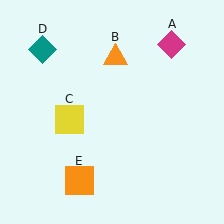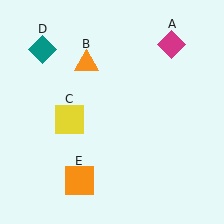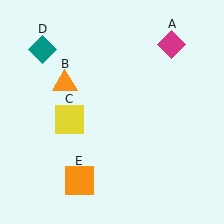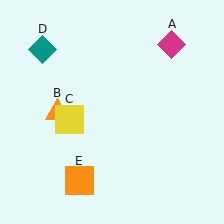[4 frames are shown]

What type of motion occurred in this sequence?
The orange triangle (object B) rotated counterclockwise around the center of the scene.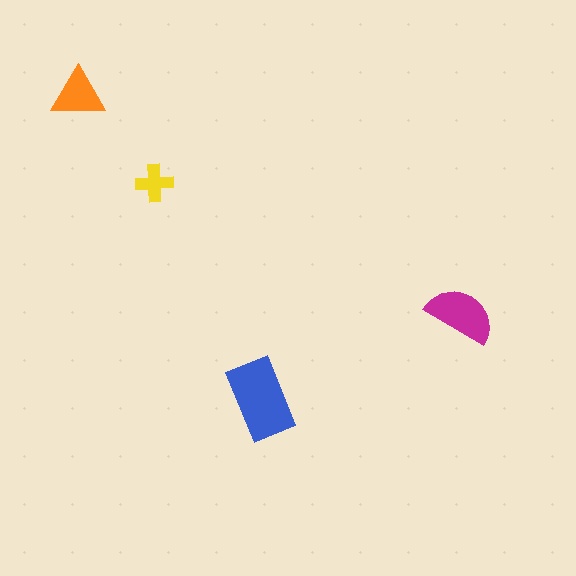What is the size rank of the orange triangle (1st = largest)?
3rd.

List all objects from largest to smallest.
The blue rectangle, the magenta semicircle, the orange triangle, the yellow cross.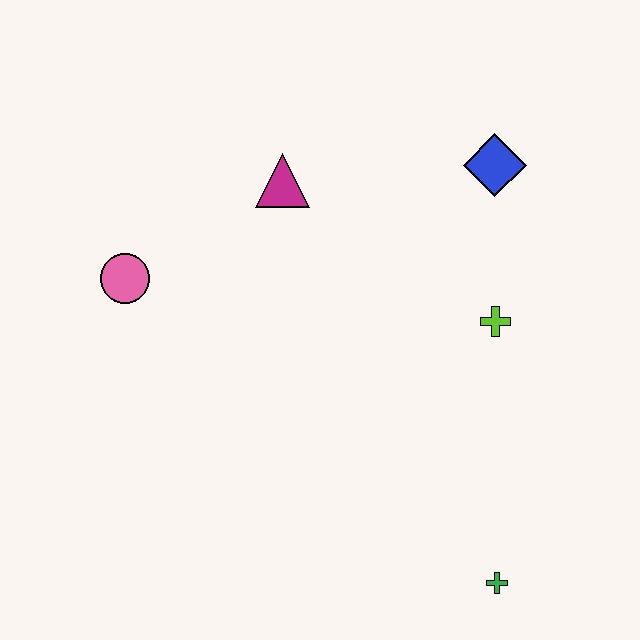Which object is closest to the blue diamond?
The lime cross is closest to the blue diamond.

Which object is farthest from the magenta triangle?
The green cross is farthest from the magenta triangle.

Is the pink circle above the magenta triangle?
No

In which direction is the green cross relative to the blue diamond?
The green cross is below the blue diamond.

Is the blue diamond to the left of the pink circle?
No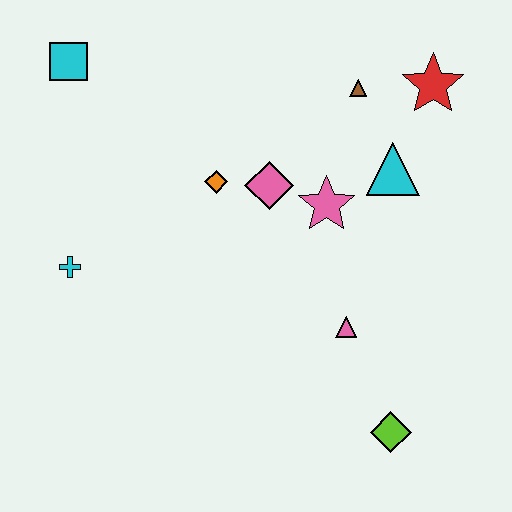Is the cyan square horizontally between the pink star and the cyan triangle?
No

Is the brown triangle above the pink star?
Yes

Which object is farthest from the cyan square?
The lime diamond is farthest from the cyan square.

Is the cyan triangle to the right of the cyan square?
Yes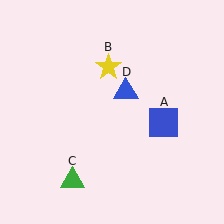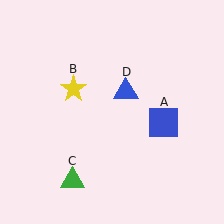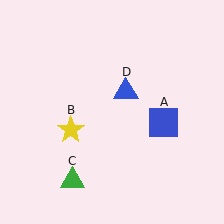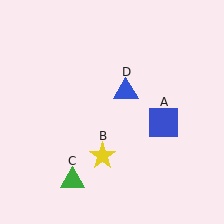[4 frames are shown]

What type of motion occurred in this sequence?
The yellow star (object B) rotated counterclockwise around the center of the scene.